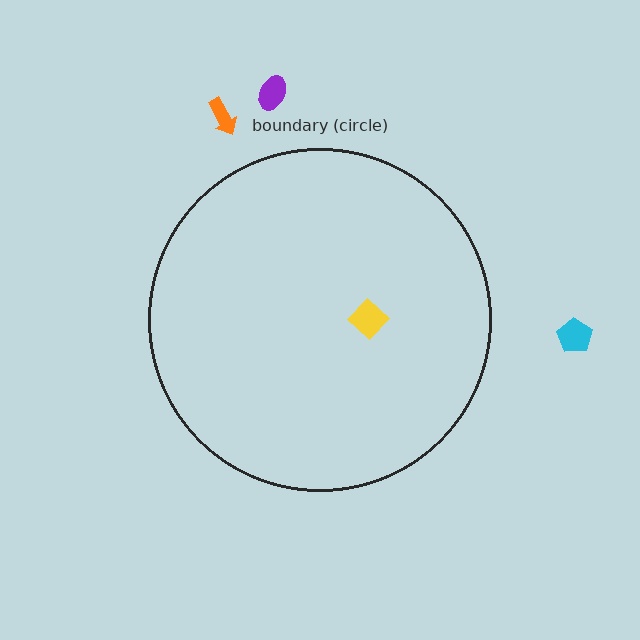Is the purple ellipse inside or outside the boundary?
Outside.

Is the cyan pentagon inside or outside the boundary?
Outside.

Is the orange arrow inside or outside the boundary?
Outside.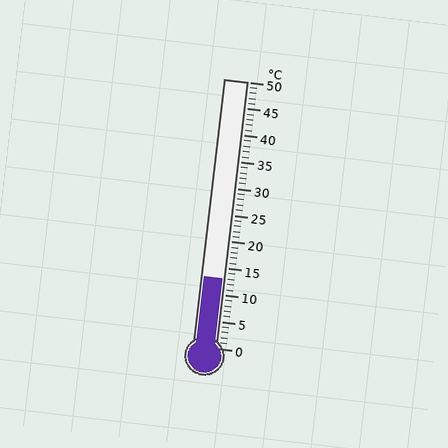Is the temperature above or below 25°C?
The temperature is below 25°C.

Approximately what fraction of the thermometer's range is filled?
The thermometer is filled to approximately 25% of its range.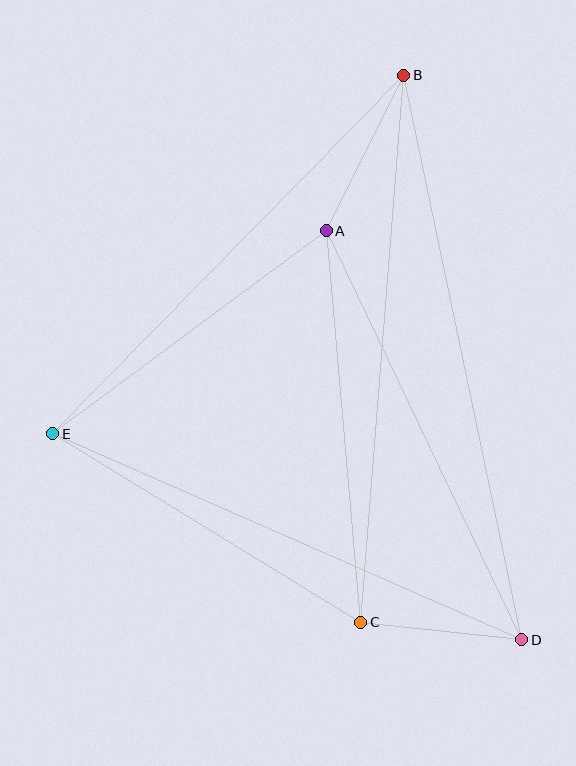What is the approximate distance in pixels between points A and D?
The distance between A and D is approximately 453 pixels.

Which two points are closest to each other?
Points C and D are closest to each other.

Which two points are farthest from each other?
Points B and D are farthest from each other.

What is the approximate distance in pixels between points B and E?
The distance between B and E is approximately 501 pixels.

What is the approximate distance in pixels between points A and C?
The distance between A and C is approximately 393 pixels.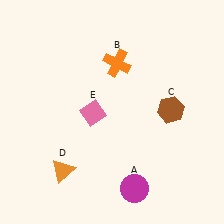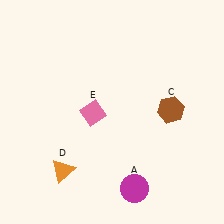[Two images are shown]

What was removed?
The orange cross (B) was removed in Image 2.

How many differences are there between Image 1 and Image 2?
There is 1 difference between the two images.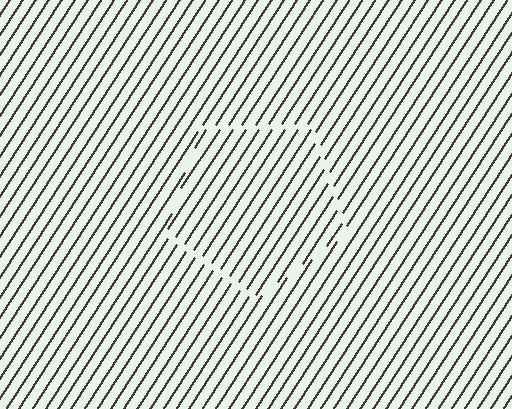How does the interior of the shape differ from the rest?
The interior of the shape contains the same grating, shifted by half a period — the contour is defined by the phase discontinuity where line-ends from the inner and outer gratings abut.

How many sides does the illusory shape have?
5 sides — the line-ends trace a pentagon.